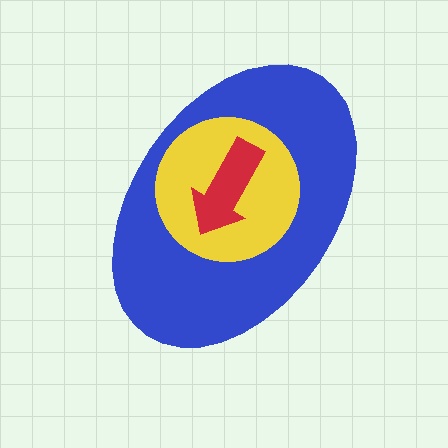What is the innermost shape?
The red arrow.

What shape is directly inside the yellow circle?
The red arrow.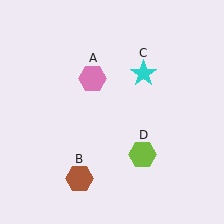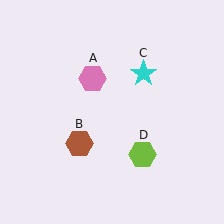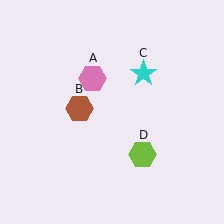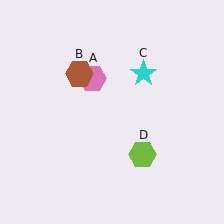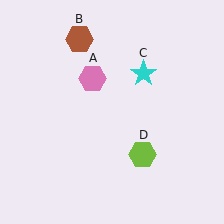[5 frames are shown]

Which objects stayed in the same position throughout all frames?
Pink hexagon (object A) and cyan star (object C) and lime hexagon (object D) remained stationary.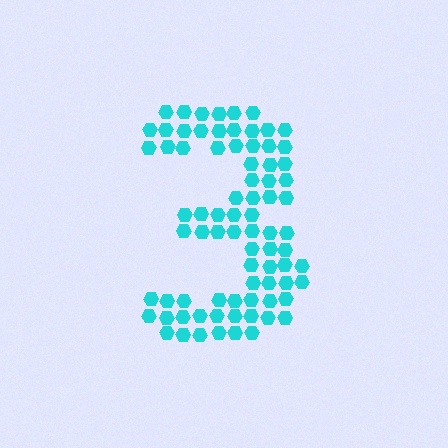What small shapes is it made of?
It is made of small hexagons.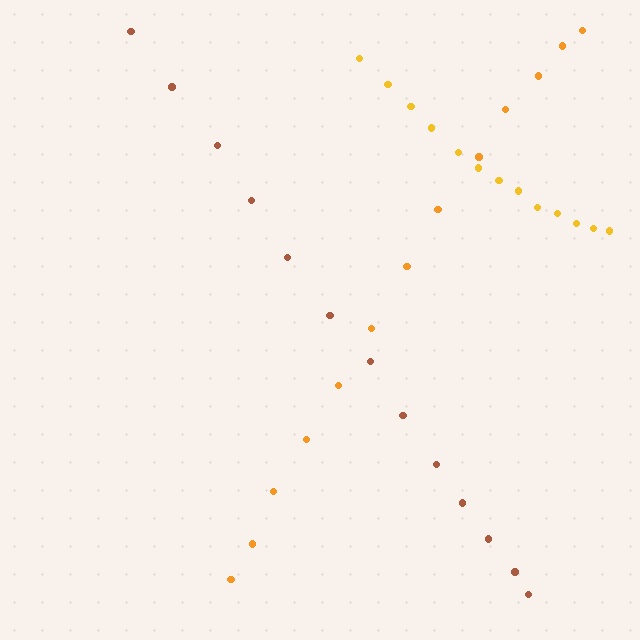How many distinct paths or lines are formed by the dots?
There are 3 distinct paths.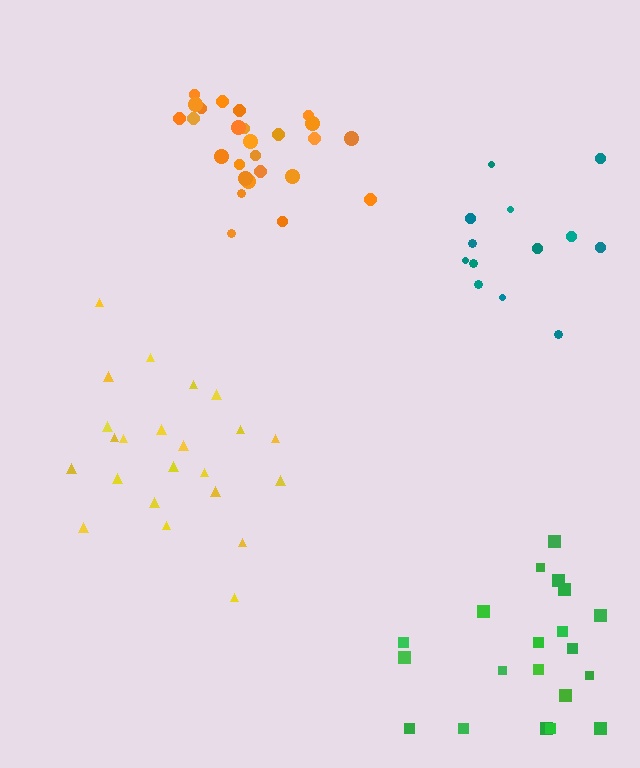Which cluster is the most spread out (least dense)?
Teal.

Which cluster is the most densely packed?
Orange.